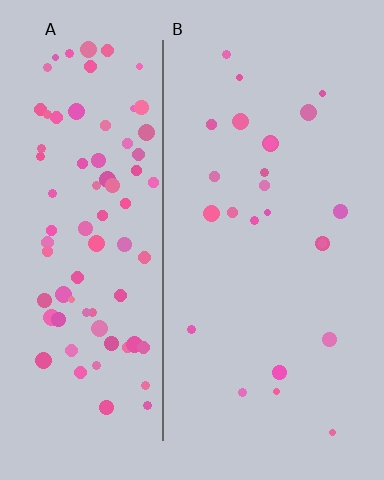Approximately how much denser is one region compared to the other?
Approximately 3.6× — region A over region B.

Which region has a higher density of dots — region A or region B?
A (the left).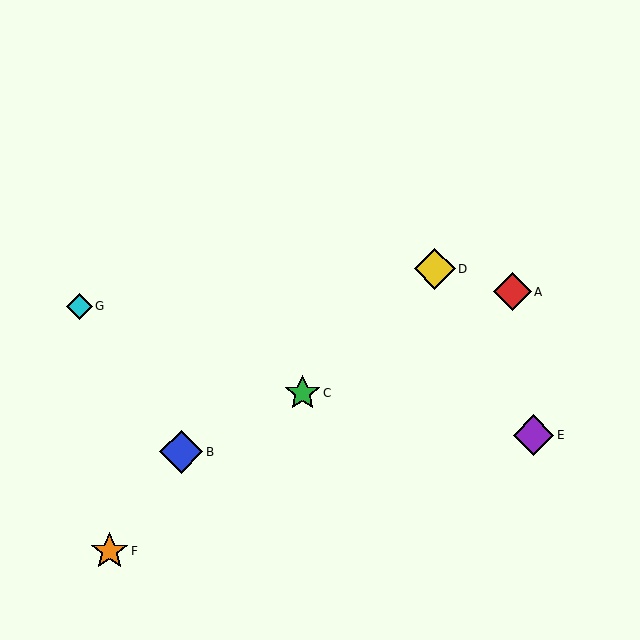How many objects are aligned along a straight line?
3 objects (A, B, C) are aligned along a straight line.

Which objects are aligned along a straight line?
Objects A, B, C are aligned along a straight line.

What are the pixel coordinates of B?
Object B is at (181, 452).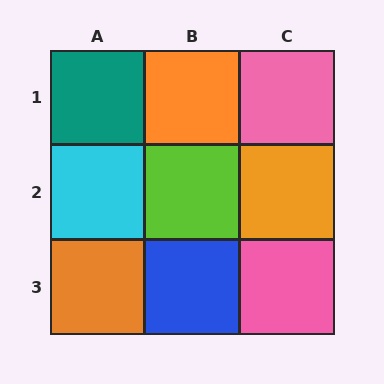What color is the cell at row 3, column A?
Orange.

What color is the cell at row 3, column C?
Pink.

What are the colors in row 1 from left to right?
Teal, orange, pink.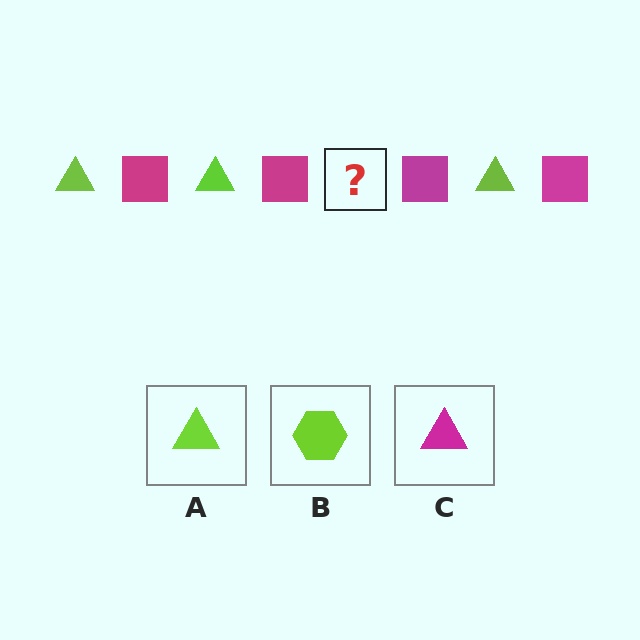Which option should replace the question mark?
Option A.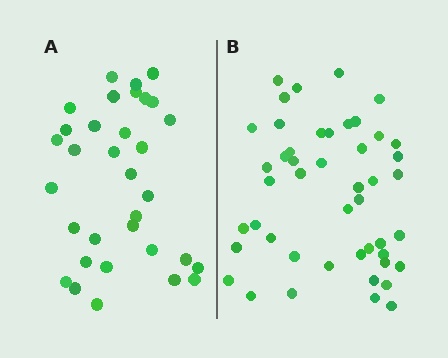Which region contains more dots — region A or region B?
Region B (the right region) has more dots.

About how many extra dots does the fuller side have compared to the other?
Region B has approximately 15 more dots than region A.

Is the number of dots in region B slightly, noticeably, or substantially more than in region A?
Region B has noticeably more, but not dramatically so. The ratio is roughly 1.4 to 1.